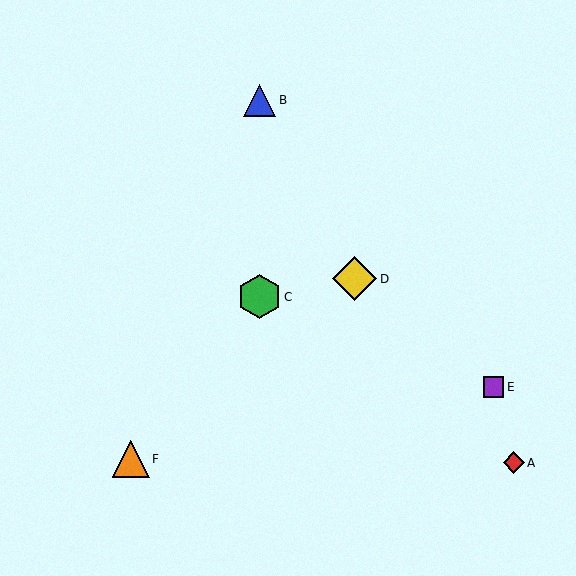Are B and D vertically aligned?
No, B is at x≈259 and D is at x≈355.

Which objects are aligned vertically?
Objects B, C are aligned vertically.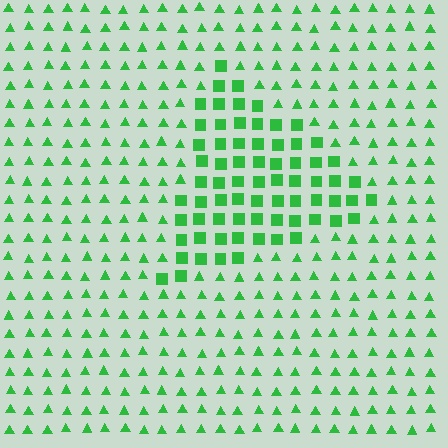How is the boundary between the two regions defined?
The boundary is defined by a change in element shape: squares inside vs. triangles outside. All elements share the same color and spacing.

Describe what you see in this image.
The image is filled with small green elements arranged in a uniform grid. A triangle-shaped region contains squares, while the surrounding area contains triangles. The boundary is defined purely by the change in element shape.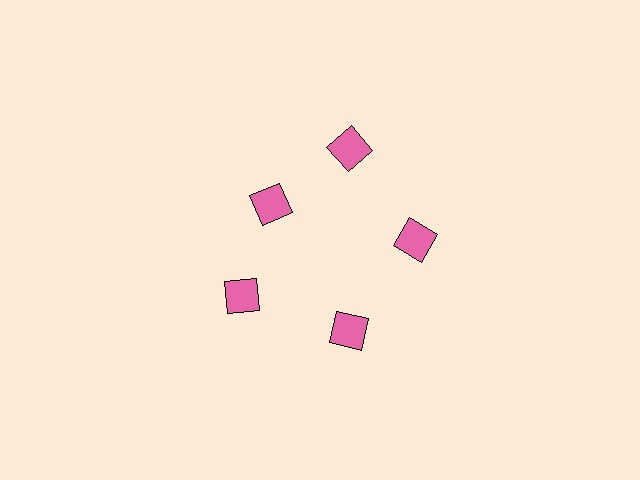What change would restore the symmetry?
The symmetry would be restored by moving it outward, back onto the ring so that all 5 squares sit at equal angles and equal distance from the center.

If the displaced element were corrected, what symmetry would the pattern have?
It would have 5-fold rotational symmetry — the pattern would map onto itself every 72 degrees.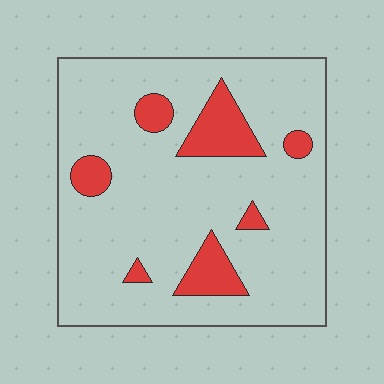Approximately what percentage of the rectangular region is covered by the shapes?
Approximately 15%.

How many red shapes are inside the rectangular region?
7.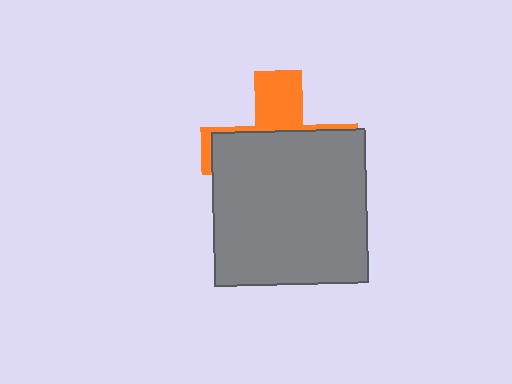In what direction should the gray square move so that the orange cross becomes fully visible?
The gray square should move down. That is the shortest direction to clear the overlap and leave the orange cross fully visible.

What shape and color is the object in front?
The object in front is a gray square.